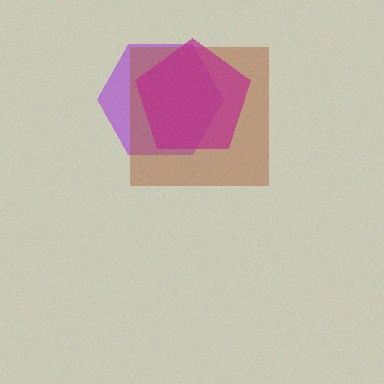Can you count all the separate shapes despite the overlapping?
Yes, there are 3 separate shapes.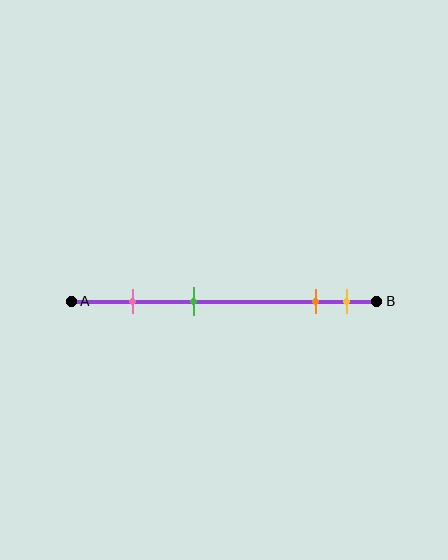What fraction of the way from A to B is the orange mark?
The orange mark is approximately 80% (0.8) of the way from A to B.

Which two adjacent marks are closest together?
The orange and yellow marks are the closest adjacent pair.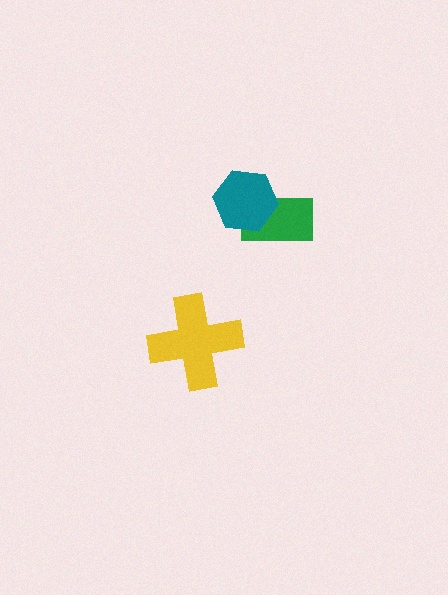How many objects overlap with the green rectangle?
1 object overlaps with the green rectangle.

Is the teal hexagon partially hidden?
No, no other shape covers it.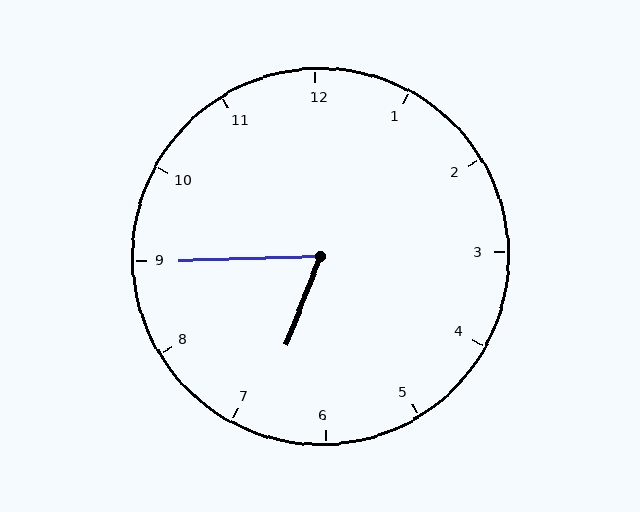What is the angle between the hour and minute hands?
Approximately 68 degrees.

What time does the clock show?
6:45.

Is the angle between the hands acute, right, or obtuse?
It is acute.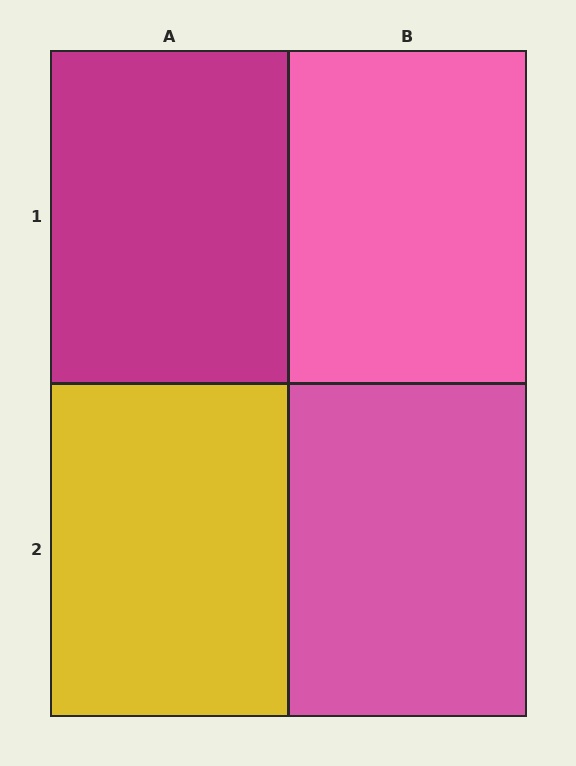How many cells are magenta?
1 cell is magenta.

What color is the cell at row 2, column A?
Yellow.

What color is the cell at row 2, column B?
Pink.